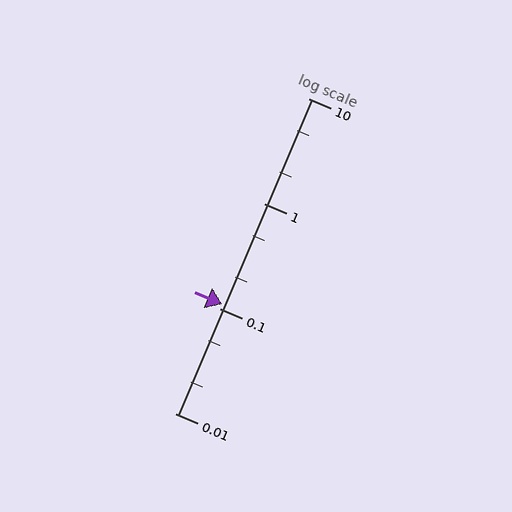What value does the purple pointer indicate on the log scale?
The pointer indicates approximately 0.11.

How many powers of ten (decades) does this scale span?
The scale spans 3 decades, from 0.01 to 10.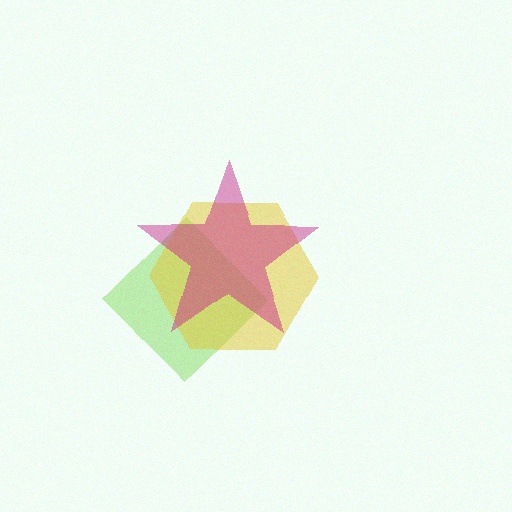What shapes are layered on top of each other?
The layered shapes are: a lime diamond, a yellow hexagon, a magenta star.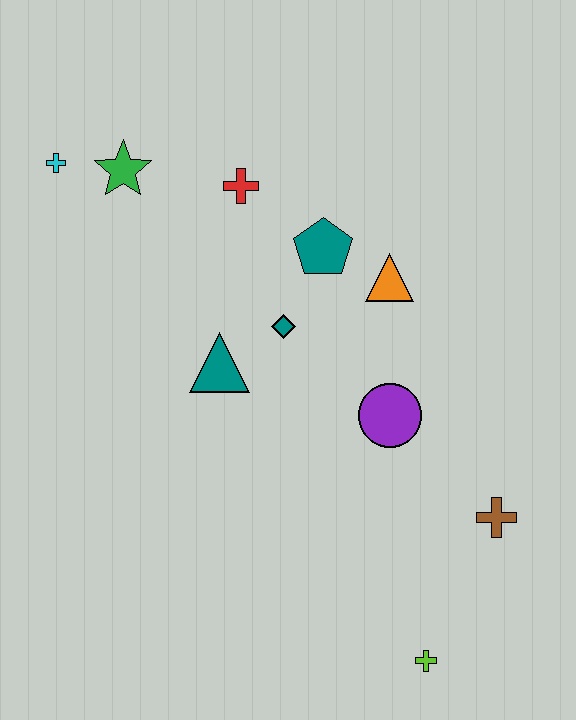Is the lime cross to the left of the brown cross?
Yes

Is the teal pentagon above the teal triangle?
Yes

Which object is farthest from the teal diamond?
The lime cross is farthest from the teal diamond.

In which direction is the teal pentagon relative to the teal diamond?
The teal pentagon is above the teal diamond.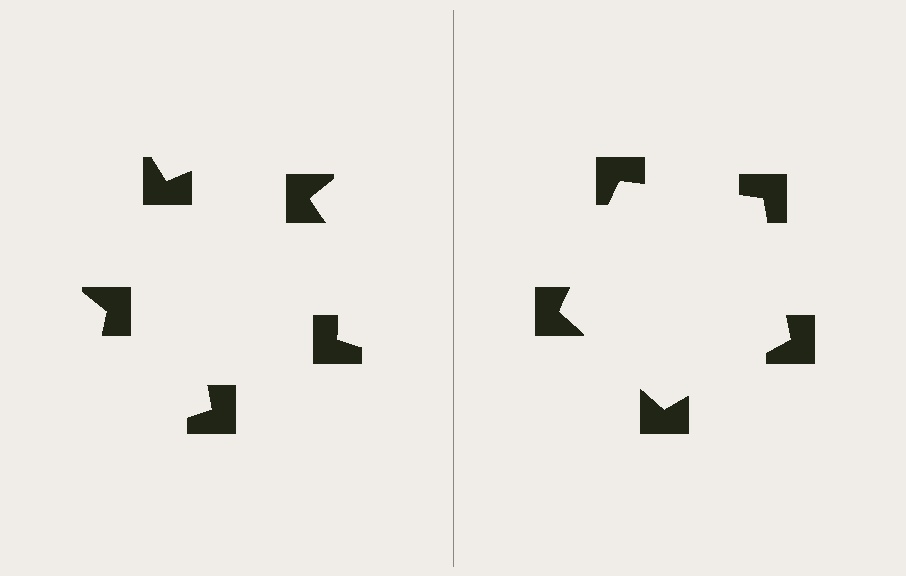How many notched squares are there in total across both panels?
10 — 5 on each side.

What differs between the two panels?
The notched squares are positioned identically on both sides; only the wedge orientations differ. On the right they align to a pentagon; on the left they are misaligned.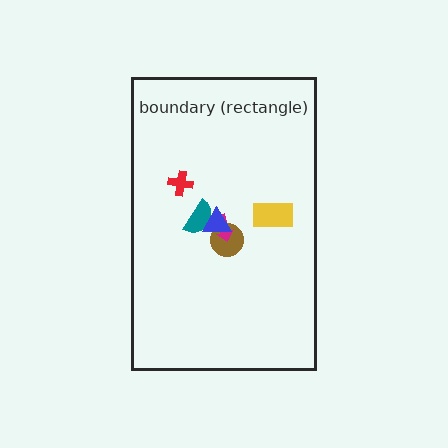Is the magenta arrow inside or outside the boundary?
Inside.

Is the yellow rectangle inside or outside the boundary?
Inside.